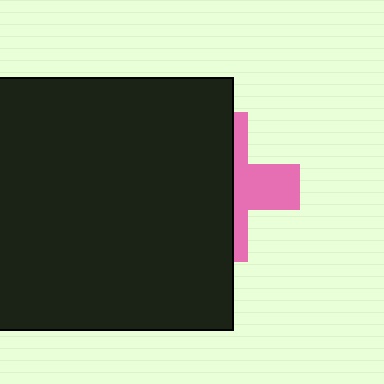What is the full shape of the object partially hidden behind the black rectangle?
The partially hidden object is a pink cross.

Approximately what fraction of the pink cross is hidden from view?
Roughly 61% of the pink cross is hidden behind the black rectangle.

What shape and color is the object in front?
The object in front is a black rectangle.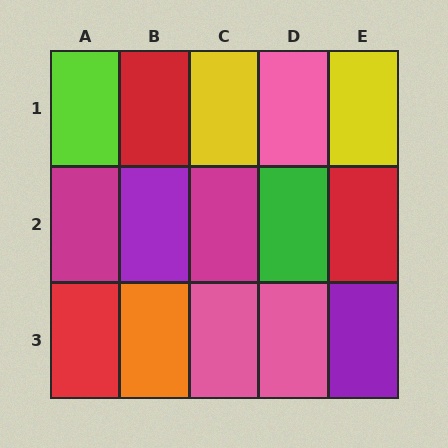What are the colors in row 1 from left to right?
Lime, red, yellow, pink, yellow.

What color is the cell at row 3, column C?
Pink.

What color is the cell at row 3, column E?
Purple.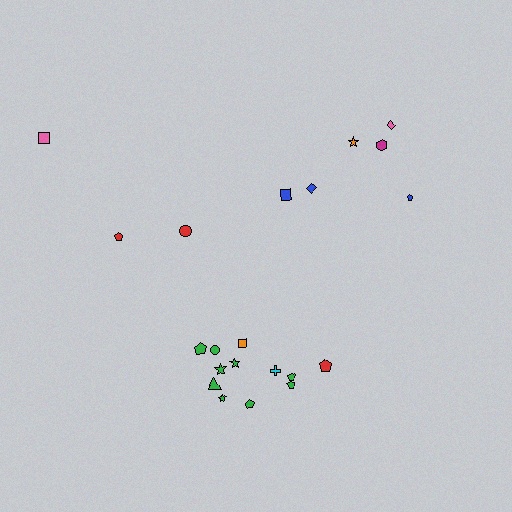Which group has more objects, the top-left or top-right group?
The top-right group.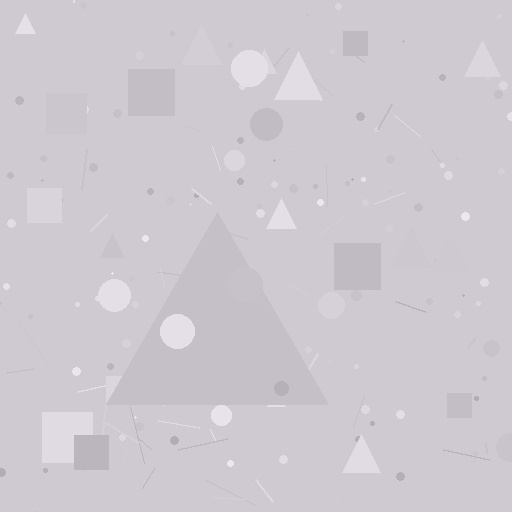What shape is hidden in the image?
A triangle is hidden in the image.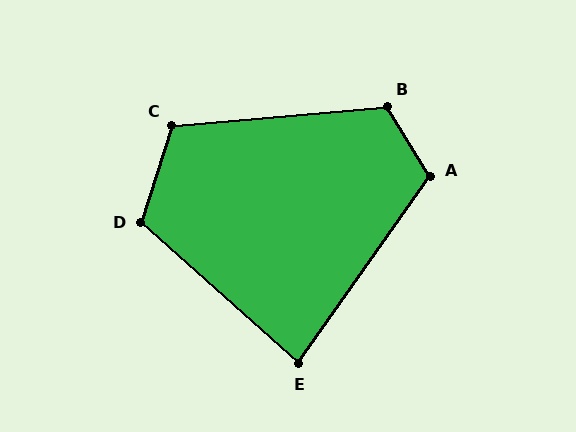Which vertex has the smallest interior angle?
E, at approximately 84 degrees.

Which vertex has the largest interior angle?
B, at approximately 117 degrees.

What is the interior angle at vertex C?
Approximately 113 degrees (obtuse).